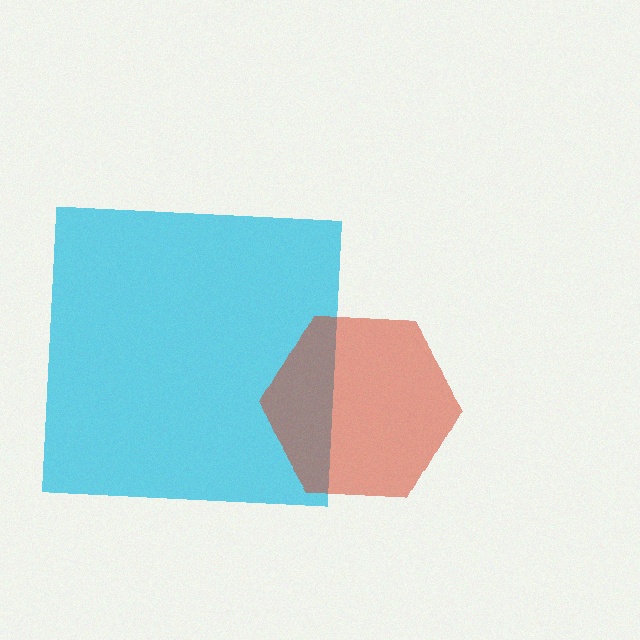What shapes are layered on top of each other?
The layered shapes are: a cyan square, a red hexagon.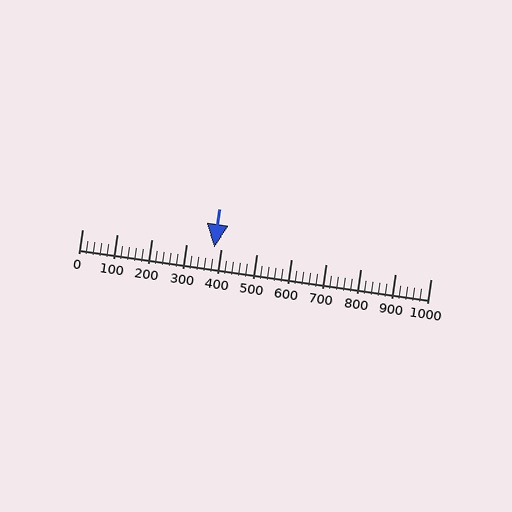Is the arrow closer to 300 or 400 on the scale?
The arrow is closer to 400.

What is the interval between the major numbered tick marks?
The major tick marks are spaced 100 units apart.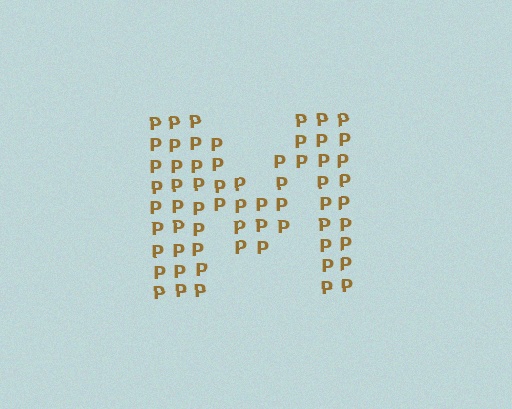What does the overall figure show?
The overall figure shows the letter M.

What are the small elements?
The small elements are letter P's.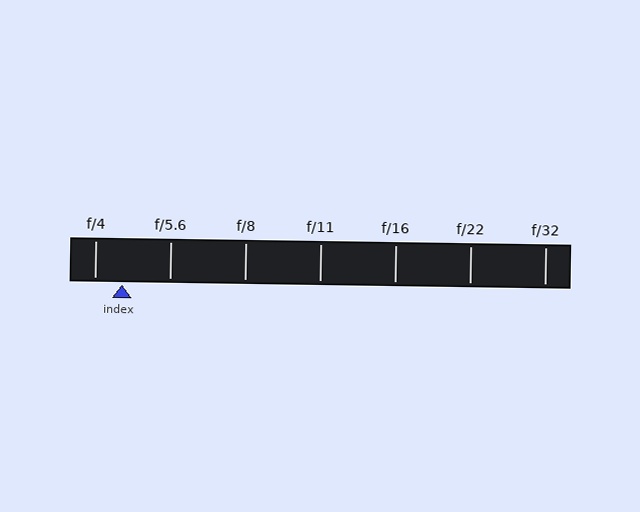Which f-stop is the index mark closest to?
The index mark is closest to f/4.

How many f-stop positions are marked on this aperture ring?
There are 7 f-stop positions marked.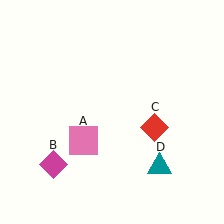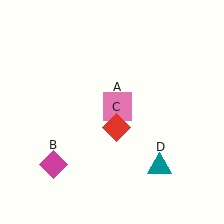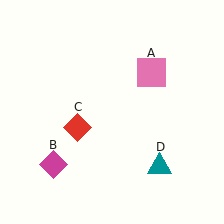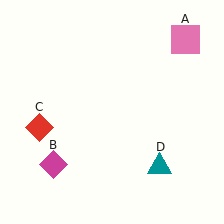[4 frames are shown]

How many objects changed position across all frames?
2 objects changed position: pink square (object A), red diamond (object C).